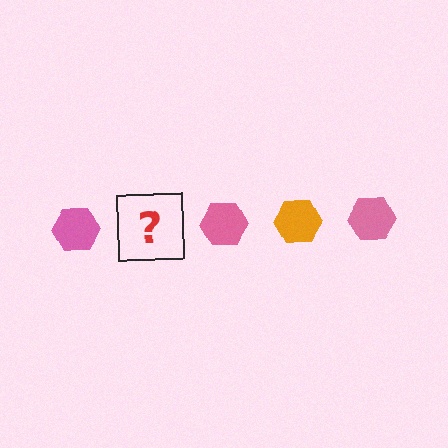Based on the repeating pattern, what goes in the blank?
The blank should be an orange hexagon.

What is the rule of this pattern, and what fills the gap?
The rule is that the pattern cycles through pink, orange hexagons. The gap should be filled with an orange hexagon.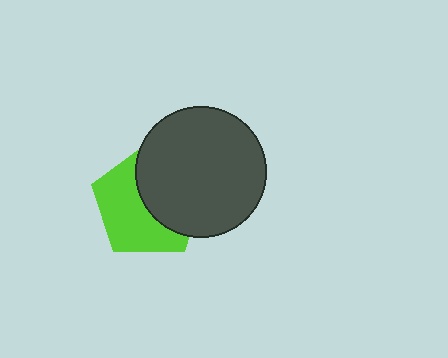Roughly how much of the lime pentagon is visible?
About half of it is visible (roughly 53%).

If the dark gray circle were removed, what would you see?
You would see the complete lime pentagon.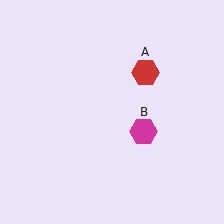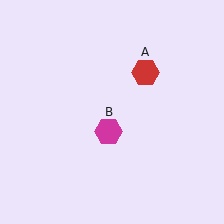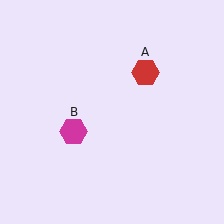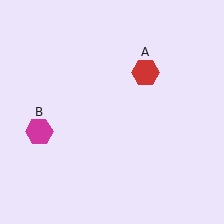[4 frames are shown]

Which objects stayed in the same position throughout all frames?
Red hexagon (object A) remained stationary.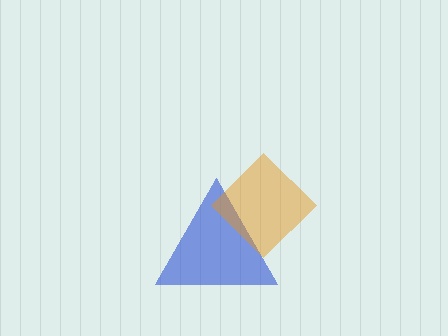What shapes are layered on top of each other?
The layered shapes are: a blue triangle, an orange diamond.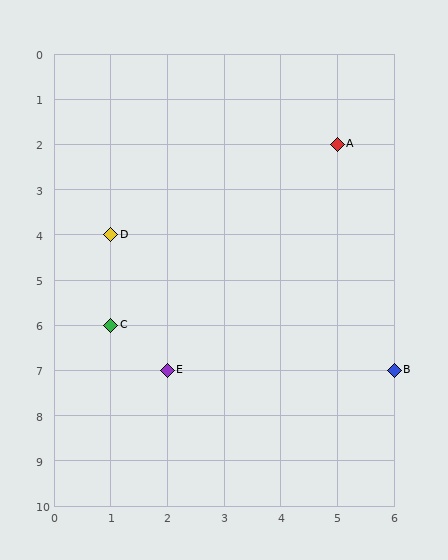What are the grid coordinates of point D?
Point D is at grid coordinates (1, 4).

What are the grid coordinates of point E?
Point E is at grid coordinates (2, 7).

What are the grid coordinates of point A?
Point A is at grid coordinates (5, 2).